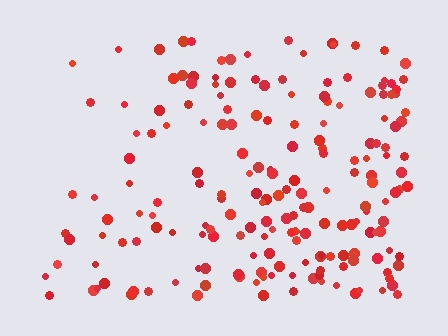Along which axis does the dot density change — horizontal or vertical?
Horizontal.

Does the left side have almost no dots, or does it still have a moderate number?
Still a moderate number, just noticeably fewer than the right.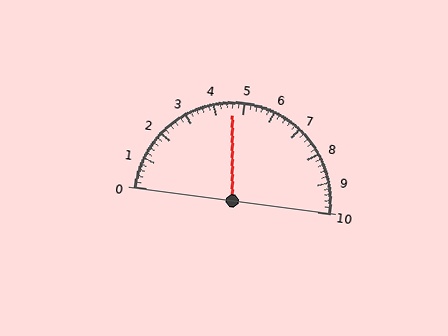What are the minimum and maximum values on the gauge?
The gauge ranges from 0 to 10.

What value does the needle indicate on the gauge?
The needle indicates approximately 4.6.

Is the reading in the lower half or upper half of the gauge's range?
The reading is in the lower half of the range (0 to 10).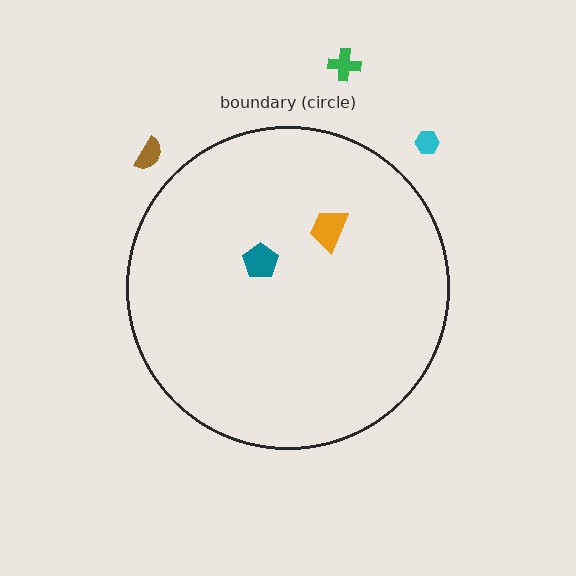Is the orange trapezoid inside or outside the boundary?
Inside.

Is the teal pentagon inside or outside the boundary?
Inside.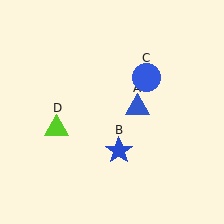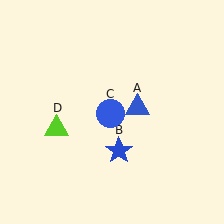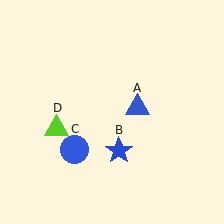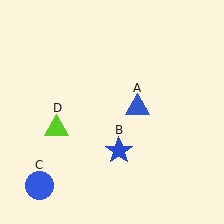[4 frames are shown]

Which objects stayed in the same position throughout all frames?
Blue triangle (object A) and blue star (object B) and lime triangle (object D) remained stationary.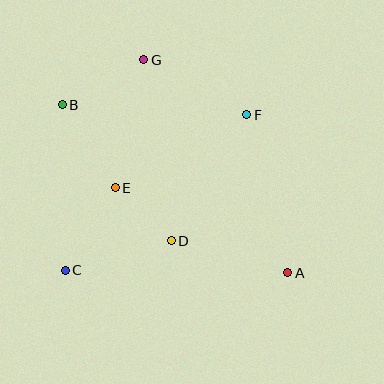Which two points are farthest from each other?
Points A and B are farthest from each other.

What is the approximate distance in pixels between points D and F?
The distance between D and F is approximately 147 pixels.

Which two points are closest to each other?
Points D and E are closest to each other.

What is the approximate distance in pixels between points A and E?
The distance between A and E is approximately 192 pixels.